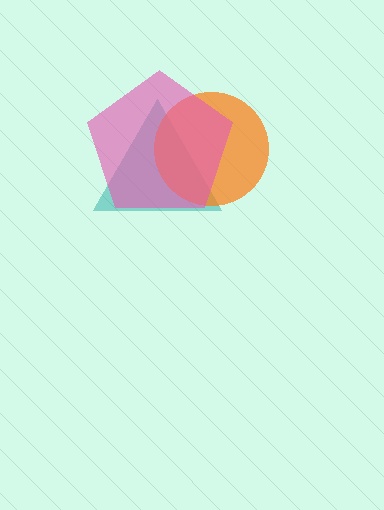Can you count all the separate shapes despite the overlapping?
Yes, there are 3 separate shapes.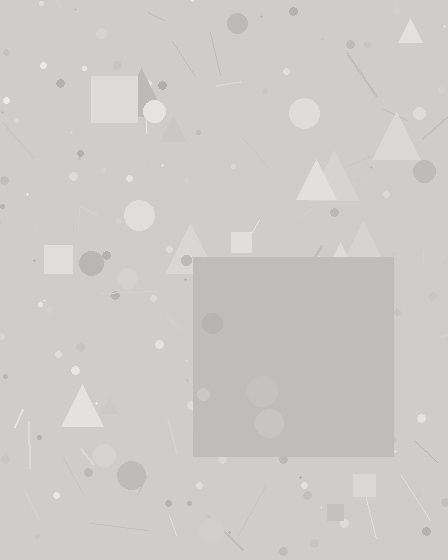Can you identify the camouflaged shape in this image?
The camouflaged shape is a square.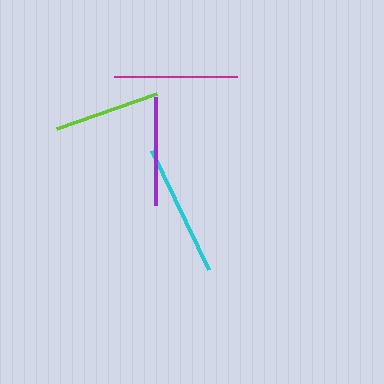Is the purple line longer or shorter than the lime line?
The purple line is longer than the lime line.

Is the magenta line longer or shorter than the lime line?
The magenta line is longer than the lime line.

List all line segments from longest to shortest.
From longest to shortest: cyan, magenta, purple, lime.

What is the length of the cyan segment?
The cyan segment is approximately 132 pixels long.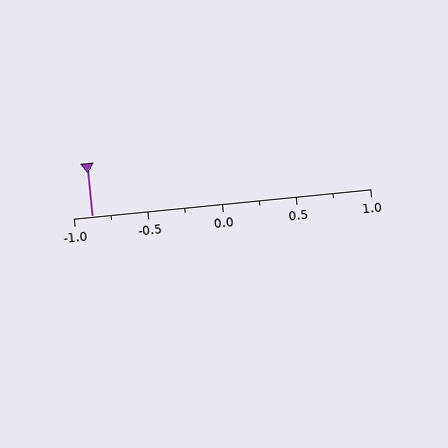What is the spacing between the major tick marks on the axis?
The major ticks are spaced 0.5 apart.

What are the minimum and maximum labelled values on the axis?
The axis runs from -1.0 to 1.0.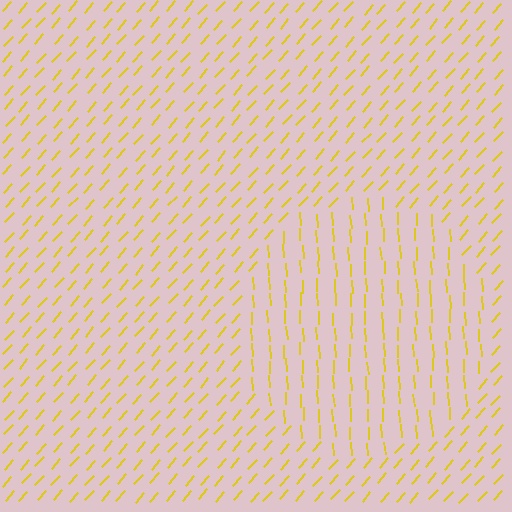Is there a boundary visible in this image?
Yes, there is a texture boundary formed by a change in line orientation.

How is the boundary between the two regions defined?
The boundary is defined purely by a change in line orientation (approximately 45 degrees difference). All lines are the same color and thickness.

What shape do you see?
I see a circle.